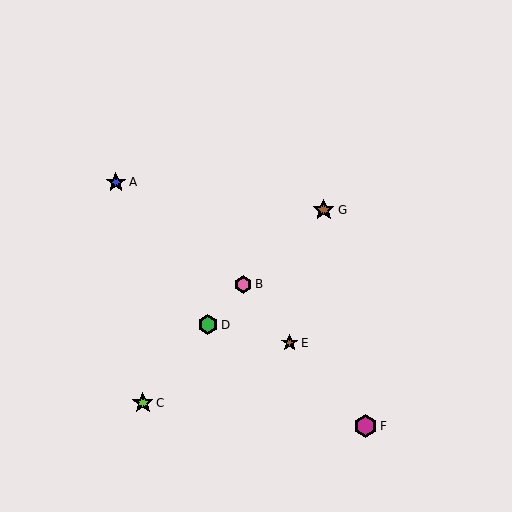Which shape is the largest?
The magenta hexagon (labeled F) is the largest.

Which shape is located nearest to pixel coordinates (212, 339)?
The green hexagon (labeled D) at (208, 325) is nearest to that location.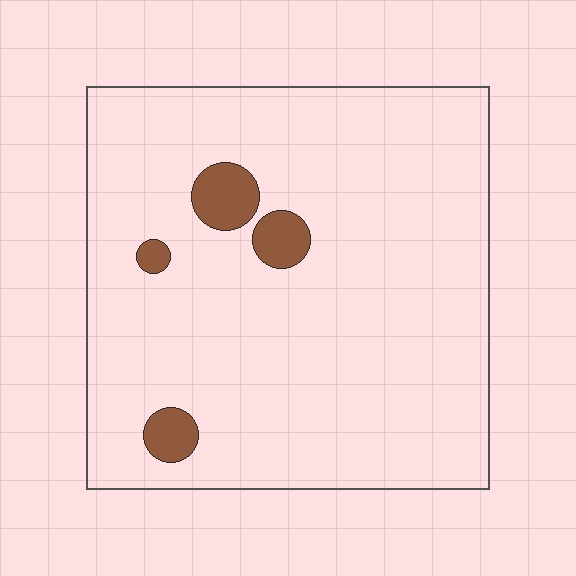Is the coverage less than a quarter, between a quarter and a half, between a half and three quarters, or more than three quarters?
Less than a quarter.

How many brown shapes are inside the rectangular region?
4.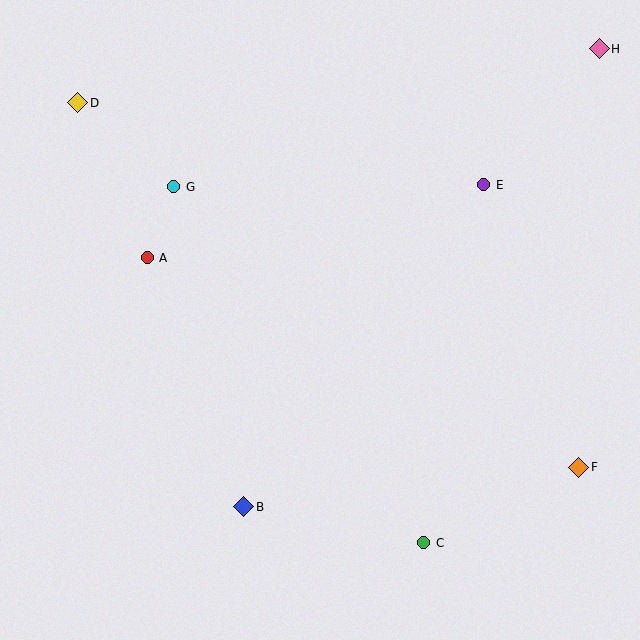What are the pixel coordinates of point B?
Point B is at (244, 507).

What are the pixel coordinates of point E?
Point E is at (484, 185).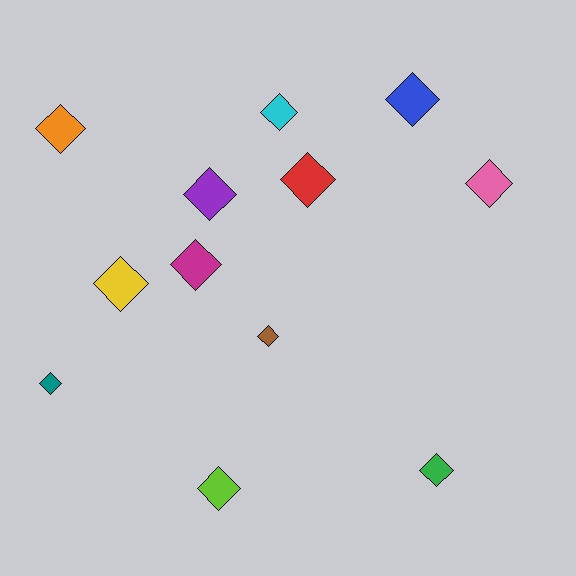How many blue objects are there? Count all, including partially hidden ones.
There is 1 blue object.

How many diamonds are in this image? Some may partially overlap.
There are 12 diamonds.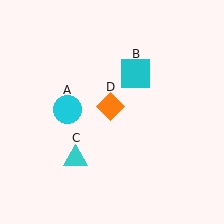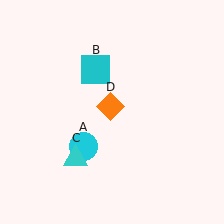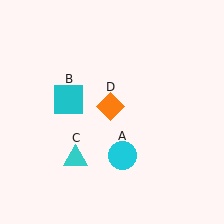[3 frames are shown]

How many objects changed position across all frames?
2 objects changed position: cyan circle (object A), cyan square (object B).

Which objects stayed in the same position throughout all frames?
Cyan triangle (object C) and orange diamond (object D) remained stationary.